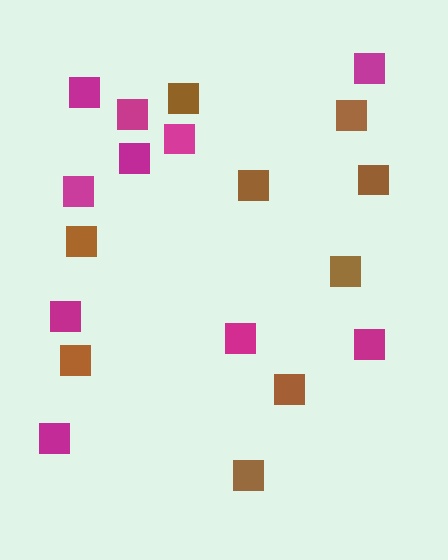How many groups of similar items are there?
There are 2 groups: one group of brown squares (9) and one group of magenta squares (10).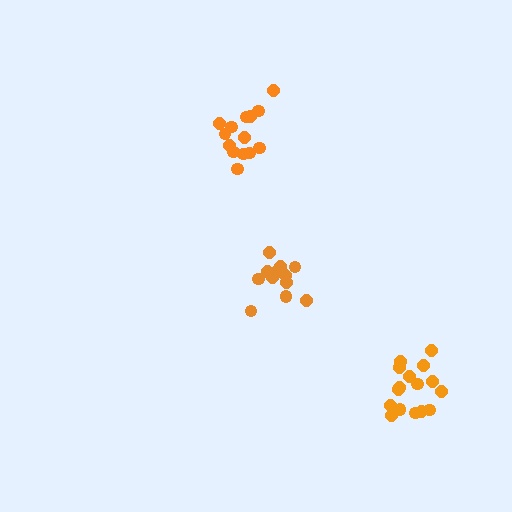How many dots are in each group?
Group 1: 12 dots, Group 2: 14 dots, Group 3: 16 dots (42 total).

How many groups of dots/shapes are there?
There are 3 groups.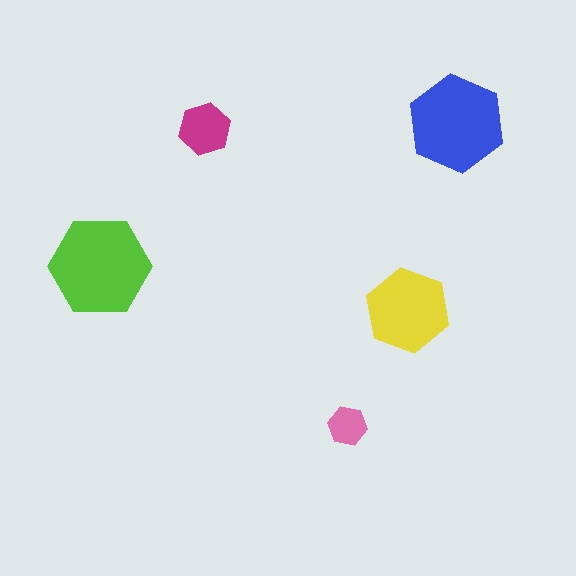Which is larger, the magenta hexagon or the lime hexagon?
The lime one.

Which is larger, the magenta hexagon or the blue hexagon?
The blue one.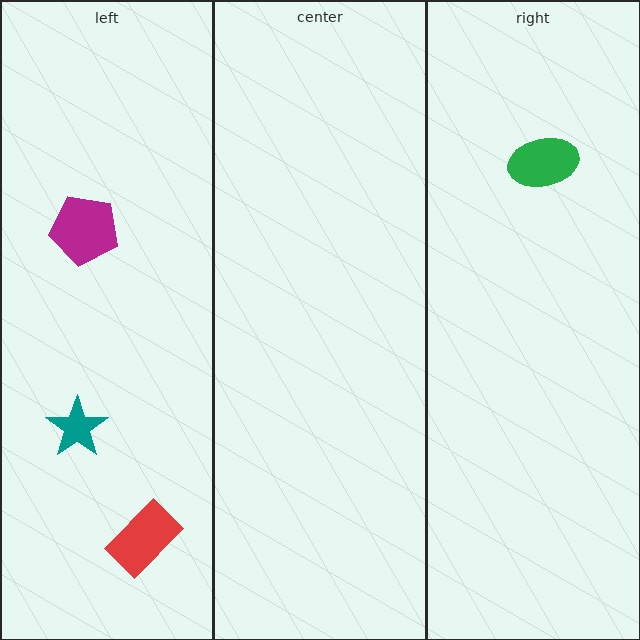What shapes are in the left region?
The red rectangle, the teal star, the magenta pentagon.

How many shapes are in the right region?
1.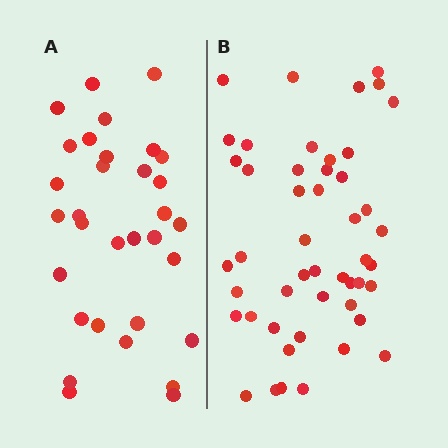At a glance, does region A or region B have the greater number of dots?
Region B (the right region) has more dots.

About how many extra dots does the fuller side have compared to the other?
Region B has approximately 15 more dots than region A.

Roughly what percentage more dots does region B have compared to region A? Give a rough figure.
About 50% more.